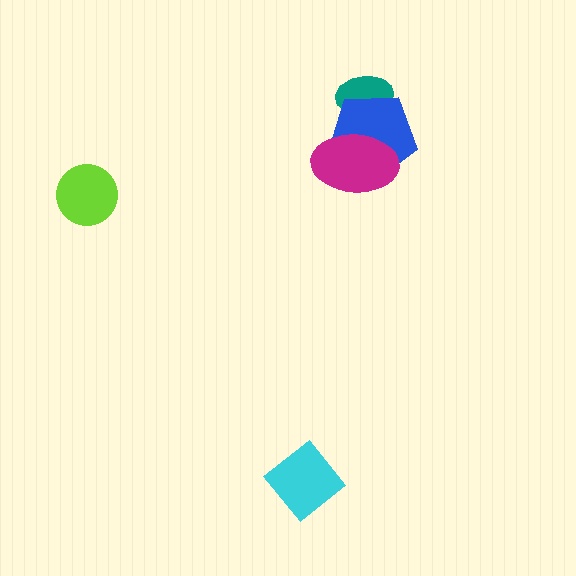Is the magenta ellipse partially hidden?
No, no other shape covers it.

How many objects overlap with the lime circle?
0 objects overlap with the lime circle.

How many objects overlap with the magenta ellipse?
1 object overlaps with the magenta ellipse.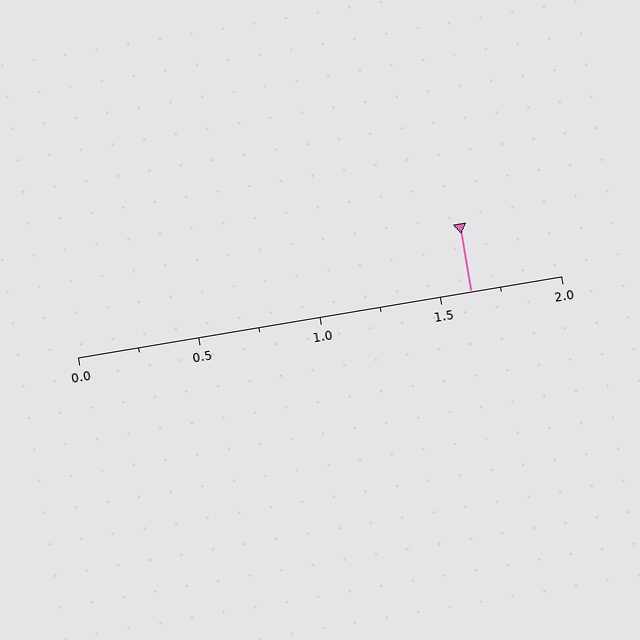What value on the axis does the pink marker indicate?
The marker indicates approximately 1.62.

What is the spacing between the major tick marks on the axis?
The major ticks are spaced 0.5 apart.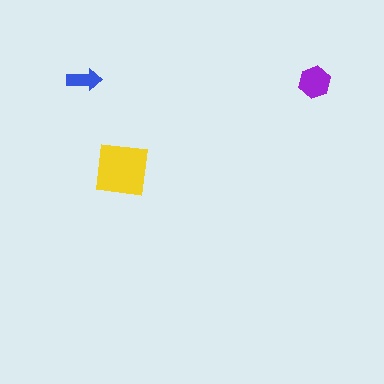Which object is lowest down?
The yellow square is bottommost.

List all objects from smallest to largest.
The blue arrow, the purple hexagon, the yellow square.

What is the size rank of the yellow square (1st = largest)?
1st.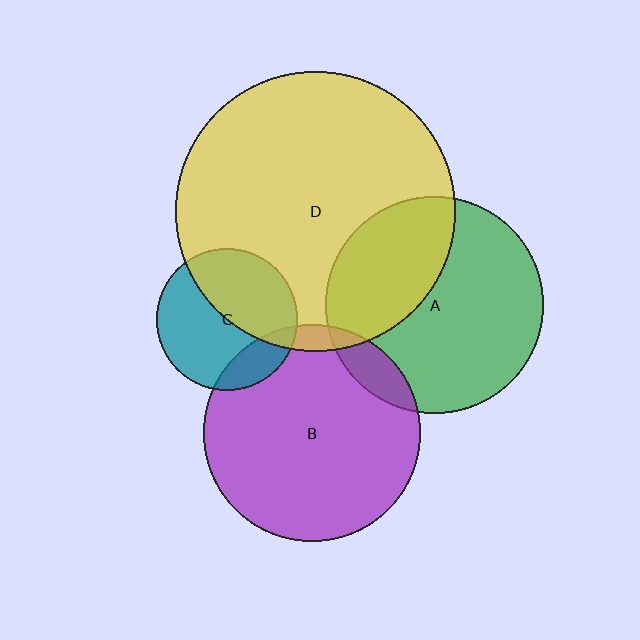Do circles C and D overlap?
Yes.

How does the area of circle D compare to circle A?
Approximately 1.7 times.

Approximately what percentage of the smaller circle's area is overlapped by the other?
Approximately 45%.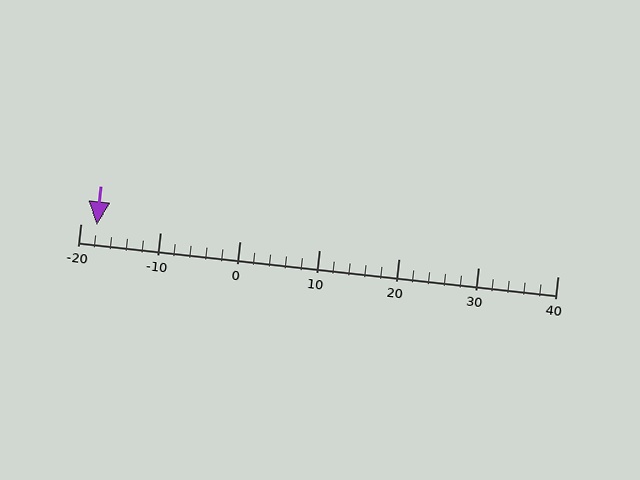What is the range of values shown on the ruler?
The ruler shows values from -20 to 40.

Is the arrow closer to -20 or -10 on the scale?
The arrow is closer to -20.